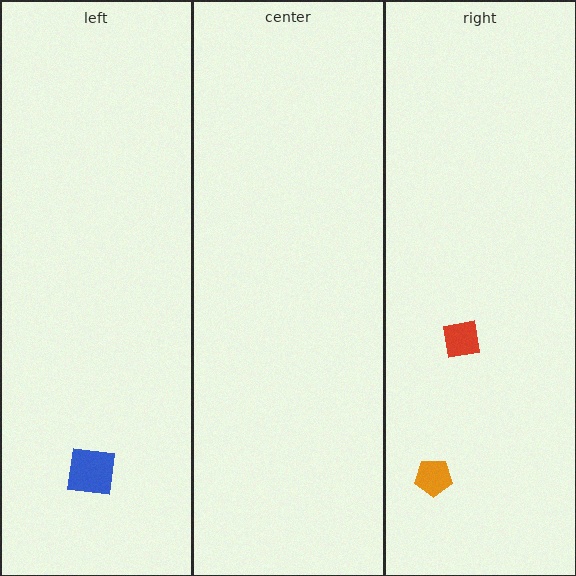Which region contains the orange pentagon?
The right region.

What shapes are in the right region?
The orange pentagon, the red square.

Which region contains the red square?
The right region.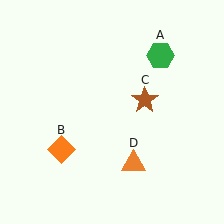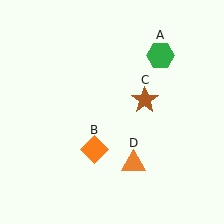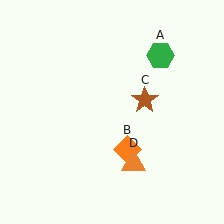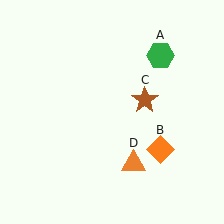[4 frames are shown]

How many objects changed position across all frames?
1 object changed position: orange diamond (object B).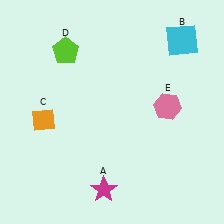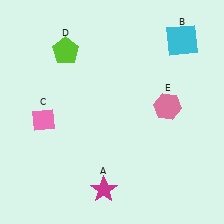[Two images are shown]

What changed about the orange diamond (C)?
In Image 1, C is orange. In Image 2, it changed to pink.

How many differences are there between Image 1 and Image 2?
There is 1 difference between the two images.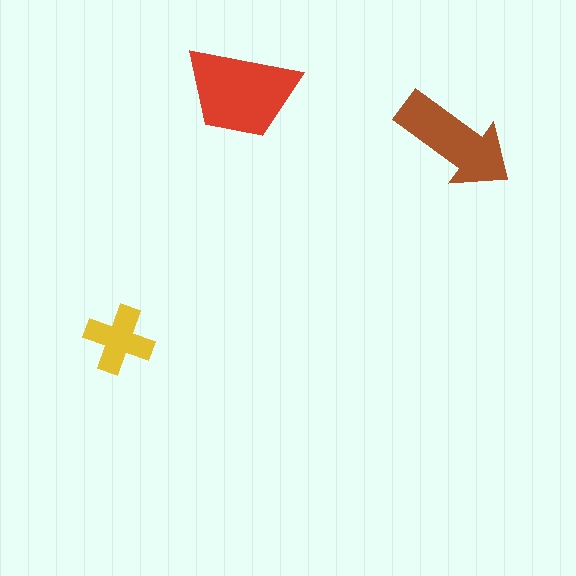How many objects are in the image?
There are 3 objects in the image.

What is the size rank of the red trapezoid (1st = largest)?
1st.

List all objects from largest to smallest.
The red trapezoid, the brown arrow, the yellow cross.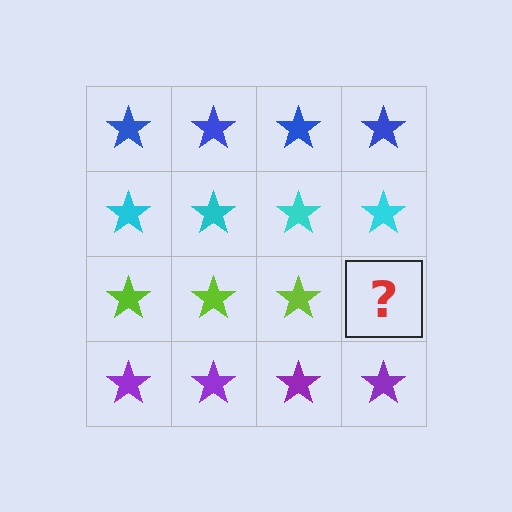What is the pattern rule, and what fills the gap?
The rule is that each row has a consistent color. The gap should be filled with a lime star.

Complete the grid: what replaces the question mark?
The question mark should be replaced with a lime star.